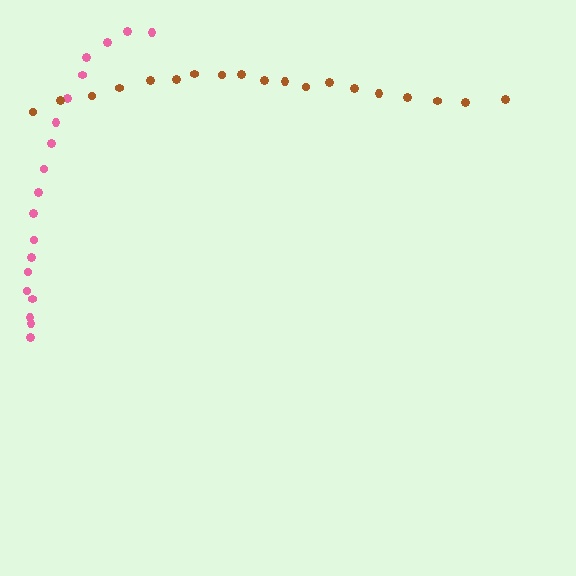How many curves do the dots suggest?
There are 2 distinct paths.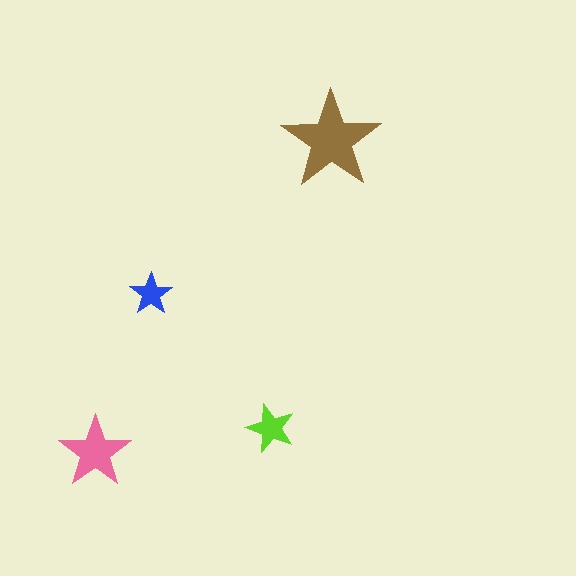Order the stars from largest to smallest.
the brown one, the pink one, the lime one, the blue one.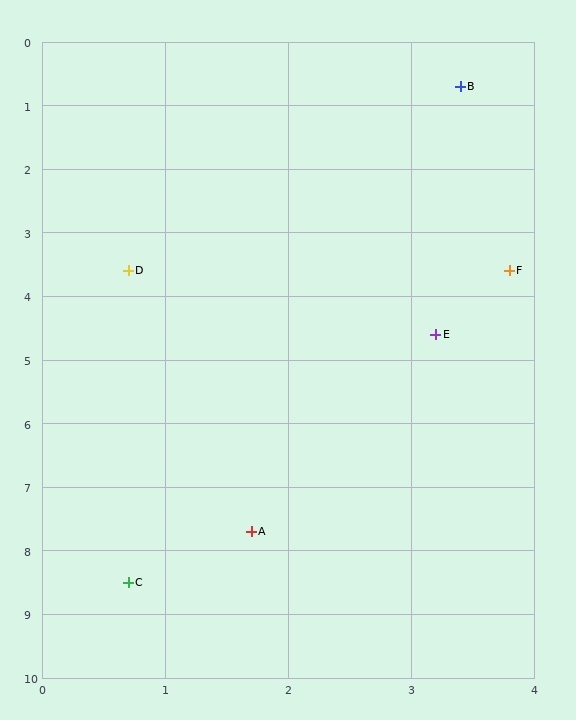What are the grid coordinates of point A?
Point A is at approximately (1.7, 7.7).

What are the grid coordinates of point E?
Point E is at approximately (3.2, 4.6).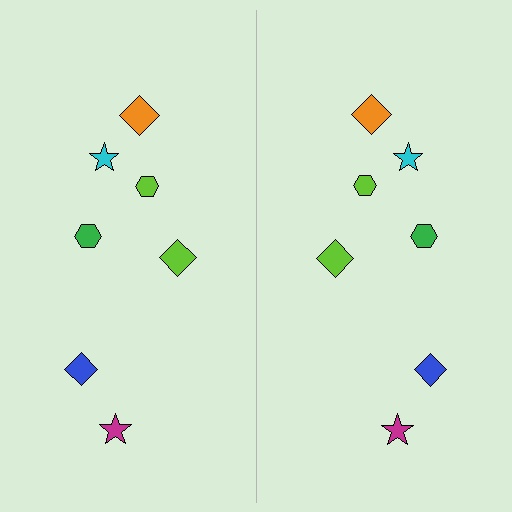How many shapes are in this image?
There are 14 shapes in this image.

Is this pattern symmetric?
Yes, this pattern has bilateral (reflection) symmetry.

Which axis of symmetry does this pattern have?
The pattern has a vertical axis of symmetry running through the center of the image.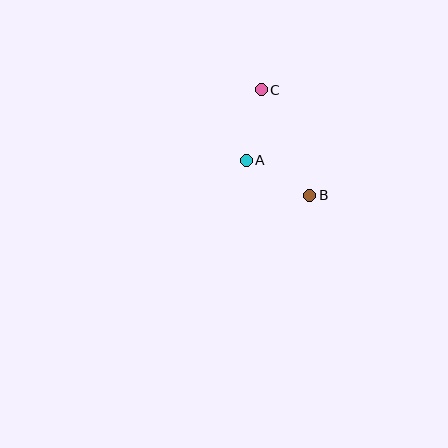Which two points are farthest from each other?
Points B and C are farthest from each other.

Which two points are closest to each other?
Points A and C are closest to each other.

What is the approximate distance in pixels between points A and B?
The distance between A and B is approximately 72 pixels.